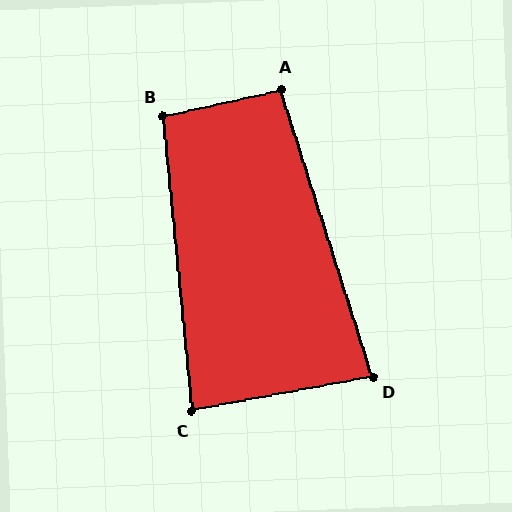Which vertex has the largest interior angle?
B, at approximately 97 degrees.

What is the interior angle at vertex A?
Approximately 95 degrees (obtuse).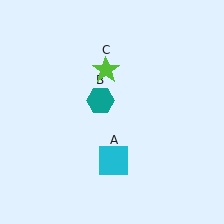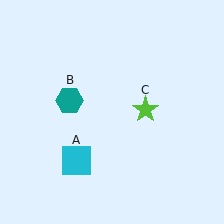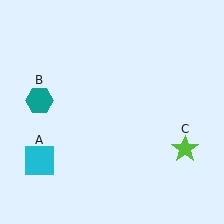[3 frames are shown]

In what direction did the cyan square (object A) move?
The cyan square (object A) moved left.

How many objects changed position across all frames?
3 objects changed position: cyan square (object A), teal hexagon (object B), lime star (object C).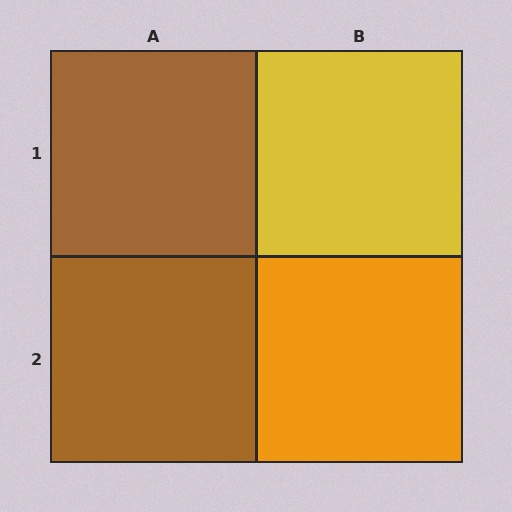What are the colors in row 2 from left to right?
Brown, orange.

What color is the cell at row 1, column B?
Yellow.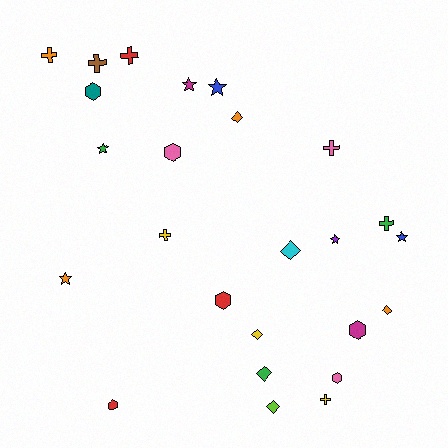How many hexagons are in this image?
There are 6 hexagons.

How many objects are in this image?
There are 25 objects.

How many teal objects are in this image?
There is 1 teal object.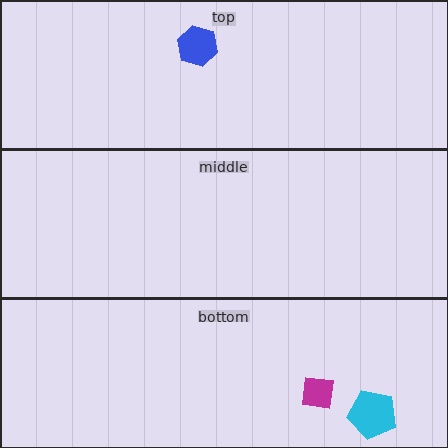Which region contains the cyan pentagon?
The bottom region.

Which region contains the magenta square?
The bottom region.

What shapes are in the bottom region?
The magenta square, the cyan pentagon.